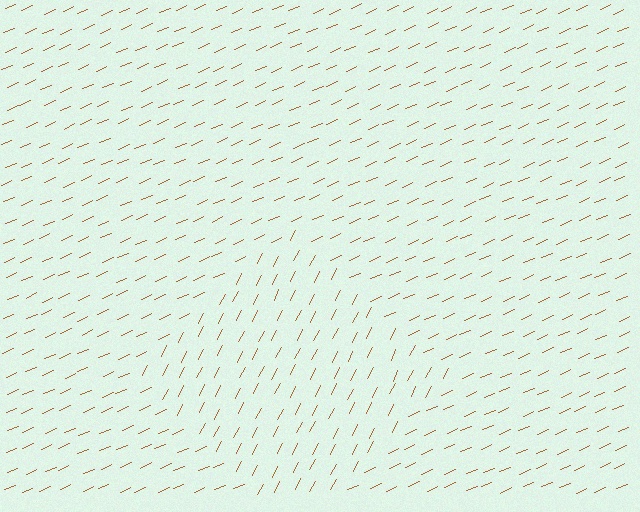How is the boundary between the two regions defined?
The boundary is defined purely by a change in line orientation (approximately 40 degrees difference). All lines are the same color and thickness.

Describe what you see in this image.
The image is filled with small brown line segments. A diamond region in the image has lines oriented differently from the surrounding lines, creating a visible texture boundary.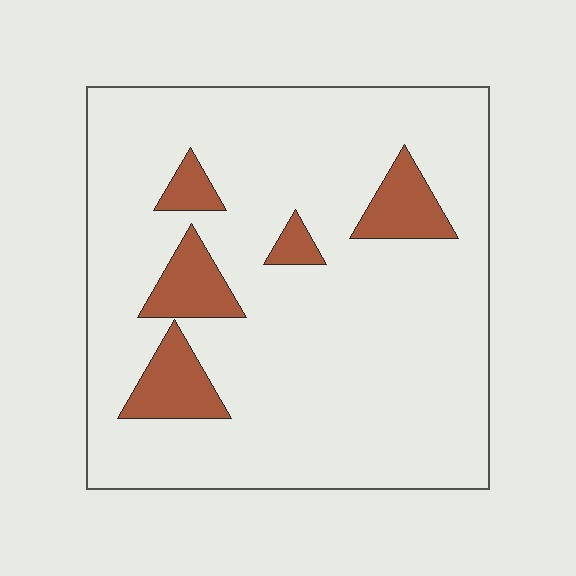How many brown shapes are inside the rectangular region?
5.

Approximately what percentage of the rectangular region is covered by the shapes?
Approximately 15%.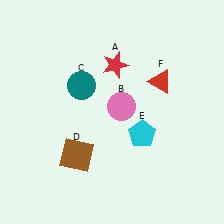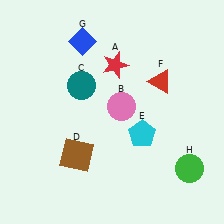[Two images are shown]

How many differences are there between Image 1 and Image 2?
There are 2 differences between the two images.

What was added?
A blue diamond (G), a green circle (H) were added in Image 2.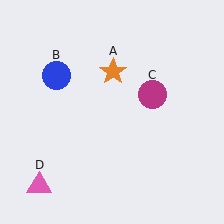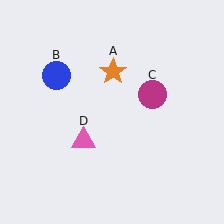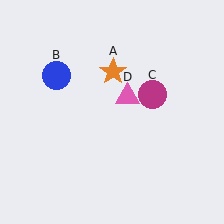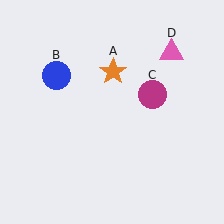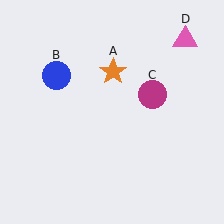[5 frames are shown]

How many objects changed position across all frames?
1 object changed position: pink triangle (object D).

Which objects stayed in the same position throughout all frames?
Orange star (object A) and blue circle (object B) and magenta circle (object C) remained stationary.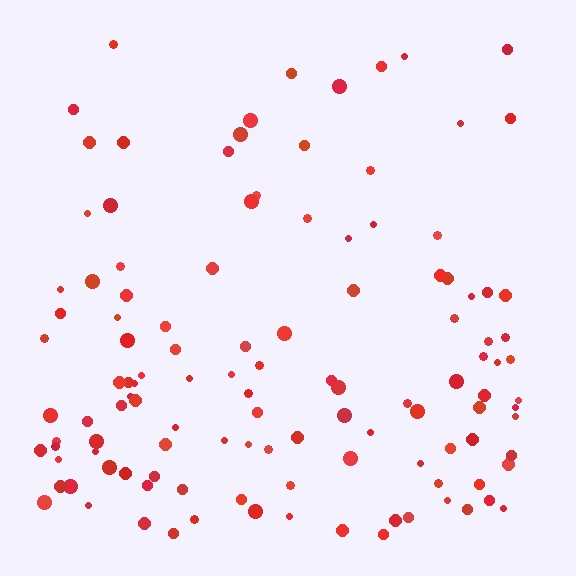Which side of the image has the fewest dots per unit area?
The top.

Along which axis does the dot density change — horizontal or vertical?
Vertical.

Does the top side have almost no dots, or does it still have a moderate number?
Still a moderate number, just noticeably fewer than the bottom.